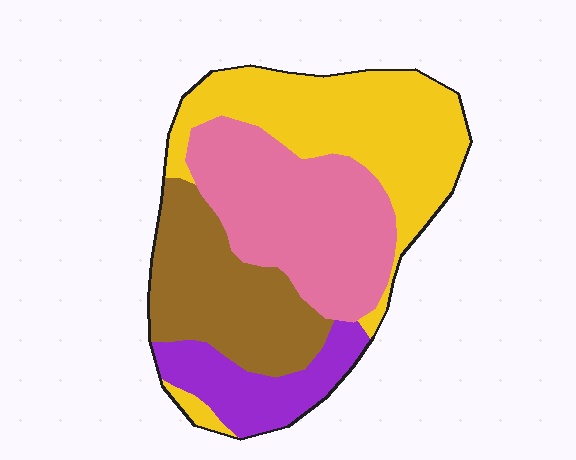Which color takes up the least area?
Purple, at roughly 15%.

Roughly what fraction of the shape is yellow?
Yellow covers roughly 35% of the shape.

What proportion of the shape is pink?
Pink covers roughly 30% of the shape.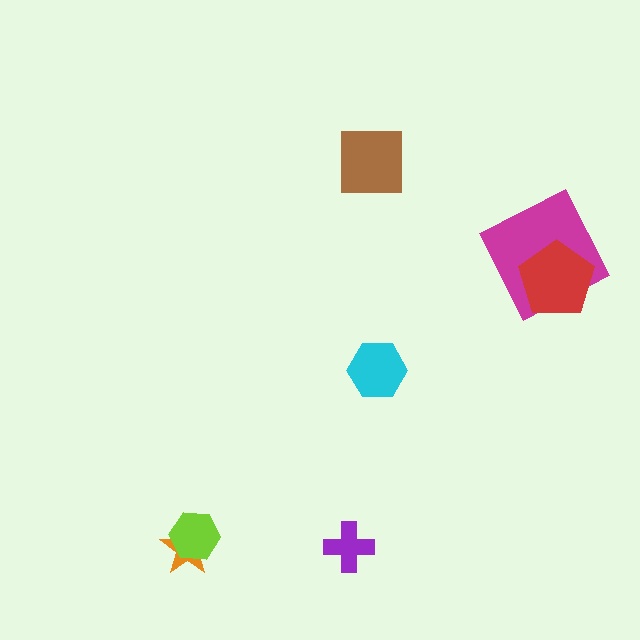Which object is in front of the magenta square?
The red pentagon is in front of the magenta square.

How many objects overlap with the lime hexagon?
1 object overlaps with the lime hexagon.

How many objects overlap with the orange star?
1 object overlaps with the orange star.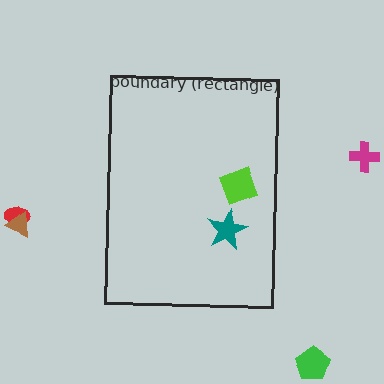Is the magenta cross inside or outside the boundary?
Outside.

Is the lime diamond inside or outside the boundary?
Inside.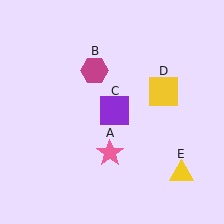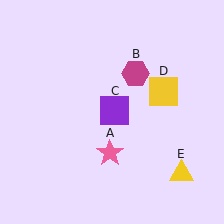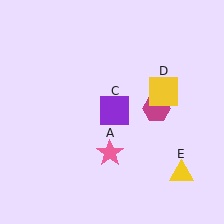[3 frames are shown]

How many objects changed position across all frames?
1 object changed position: magenta hexagon (object B).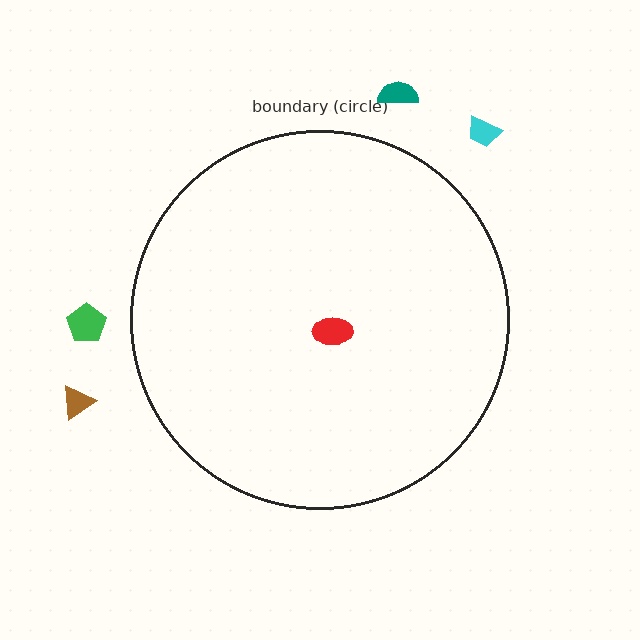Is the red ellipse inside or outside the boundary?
Inside.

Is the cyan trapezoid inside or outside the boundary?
Outside.